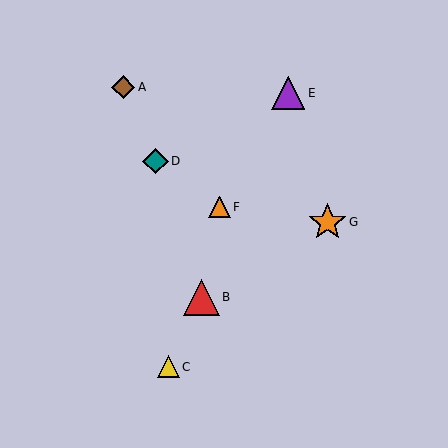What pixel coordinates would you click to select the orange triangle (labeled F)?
Click at (219, 207) to select the orange triangle F.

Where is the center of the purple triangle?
The center of the purple triangle is at (288, 93).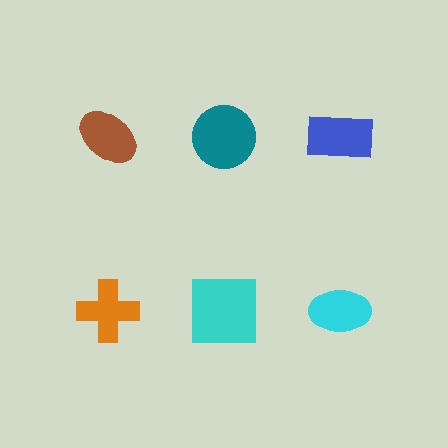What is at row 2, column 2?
A cyan square.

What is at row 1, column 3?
A blue rectangle.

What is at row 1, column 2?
A teal circle.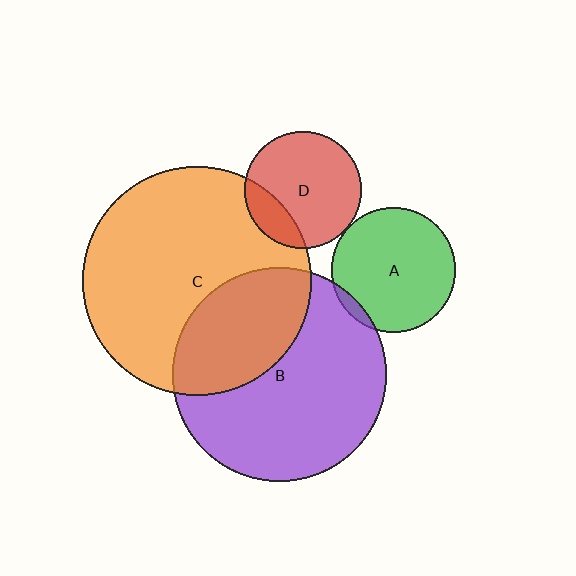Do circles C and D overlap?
Yes.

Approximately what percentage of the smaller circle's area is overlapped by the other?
Approximately 20%.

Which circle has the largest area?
Circle C (orange).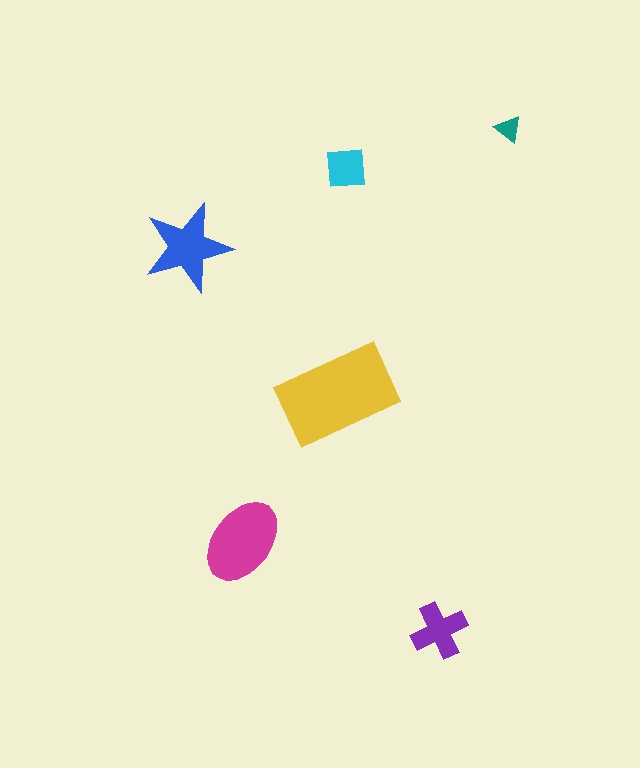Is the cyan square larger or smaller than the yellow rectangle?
Smaller.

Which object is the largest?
The yellow rectangle.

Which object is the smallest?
The teal triangle.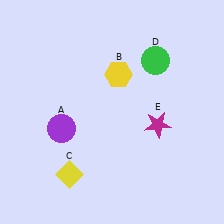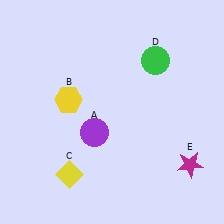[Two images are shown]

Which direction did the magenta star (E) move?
The magenta star (E) moved down.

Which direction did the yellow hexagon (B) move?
The yellow hexagon (B) moved left.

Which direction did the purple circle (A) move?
The purple circle (A) moved right.